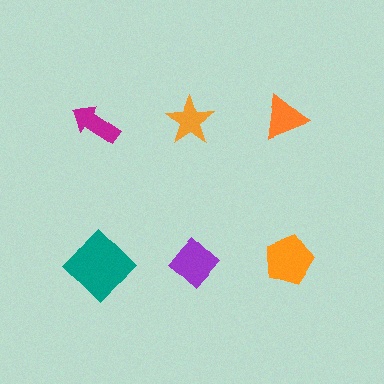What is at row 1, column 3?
An orange triangle.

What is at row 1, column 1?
A magenta arrow.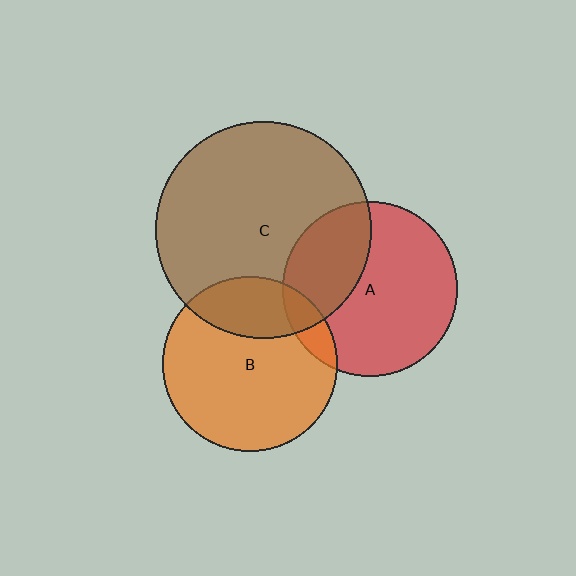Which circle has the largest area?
Circle C (brown).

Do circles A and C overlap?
Yes.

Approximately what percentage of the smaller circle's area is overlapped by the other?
Approximately 30%.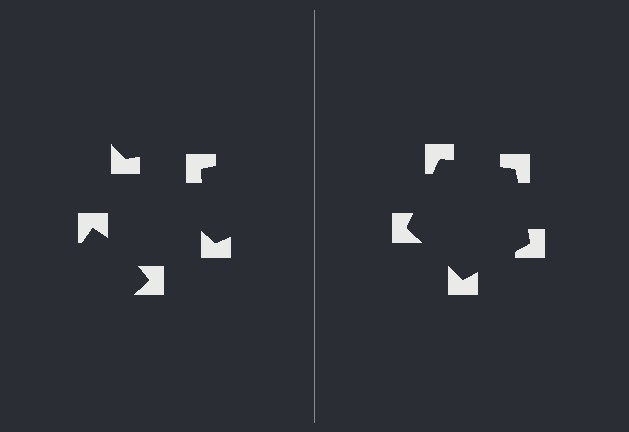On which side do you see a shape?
An illusory pentagon appears on the right side. On the left side the wedge cuts are rotated, so no coherent shape forms.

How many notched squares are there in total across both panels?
10 — 5 on each side.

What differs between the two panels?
The notched squares are positioned identically on both sides; only the wedge orientations differ. On the right they align to a pentagon; on the left they are misaligned.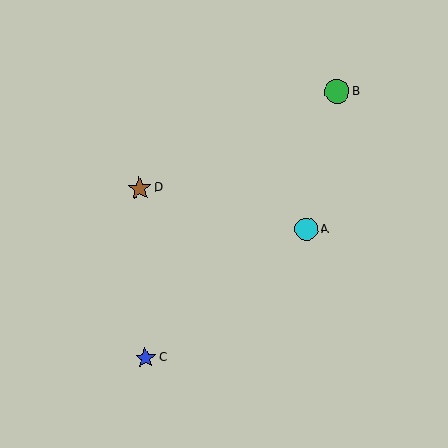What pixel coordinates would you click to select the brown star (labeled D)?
Click at (140, 189) to select the brown star D.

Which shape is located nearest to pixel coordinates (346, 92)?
The green circle (labeled B) at (337, 92) is nearest to that location.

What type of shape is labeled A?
Shape A is a cyan circle.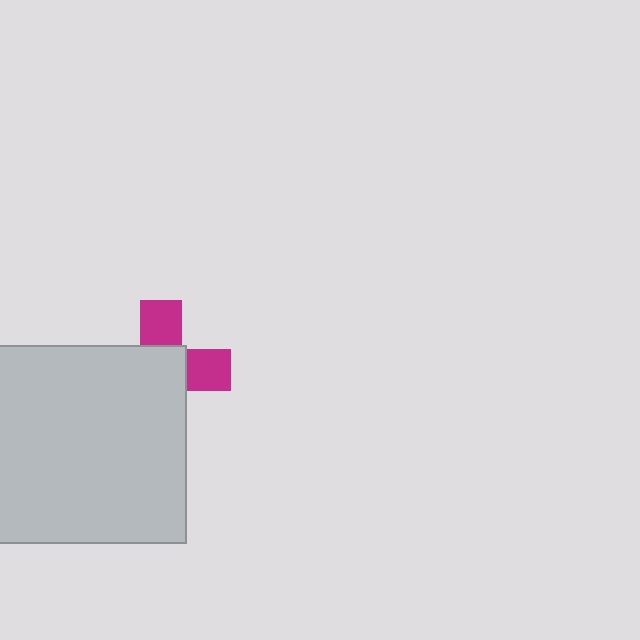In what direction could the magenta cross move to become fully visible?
The magenta cross could move toward the upper-right. That would shift it out from behind the light gray square entirely.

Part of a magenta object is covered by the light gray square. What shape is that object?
It is a cross.